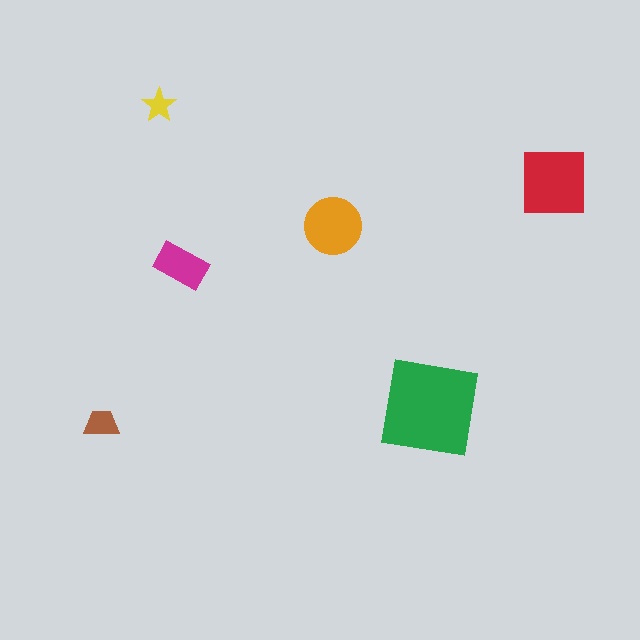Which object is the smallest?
The yellow star.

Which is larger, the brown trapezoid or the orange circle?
The orange circle.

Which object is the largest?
The green square.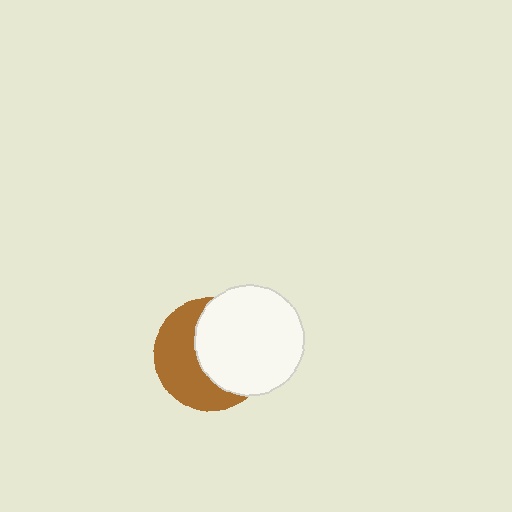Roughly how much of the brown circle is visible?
About half of it is visible (roughly 47%).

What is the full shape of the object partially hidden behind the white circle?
The partially hidden object is a brown circle.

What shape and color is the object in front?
The object in front is a white circle.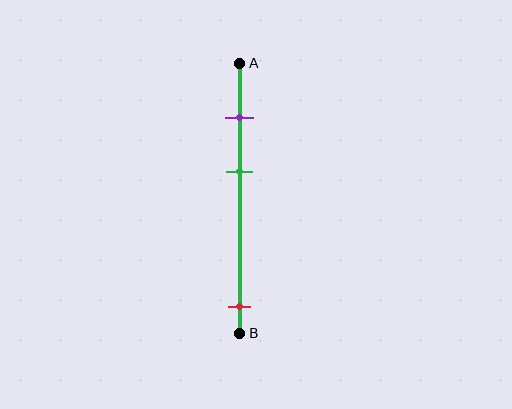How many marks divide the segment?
There are 3 marks dividing the segment.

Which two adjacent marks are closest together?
The purple and green marks are the closest adjacent pair.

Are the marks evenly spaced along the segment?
No, the marks are not evenly spaced.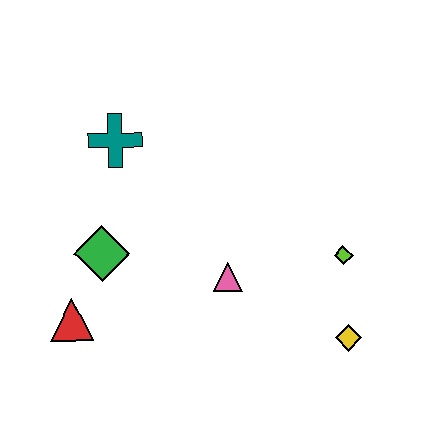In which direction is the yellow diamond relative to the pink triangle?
The yellow diamond is to the right of the pink triangle.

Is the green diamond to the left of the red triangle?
No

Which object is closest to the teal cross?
The green diamond is closest to the teal cross.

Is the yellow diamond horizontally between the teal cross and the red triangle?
No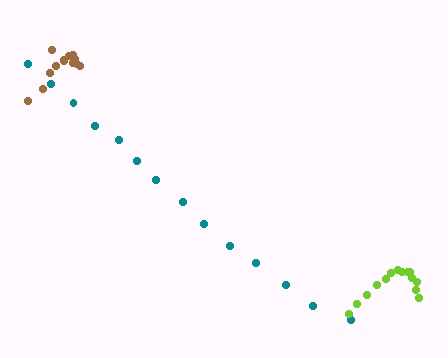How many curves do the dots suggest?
There are 3 distinct paths.